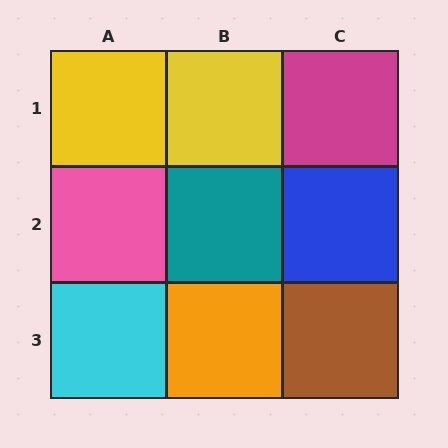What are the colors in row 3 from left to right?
Cyan, orange, brown.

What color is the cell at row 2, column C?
Blue.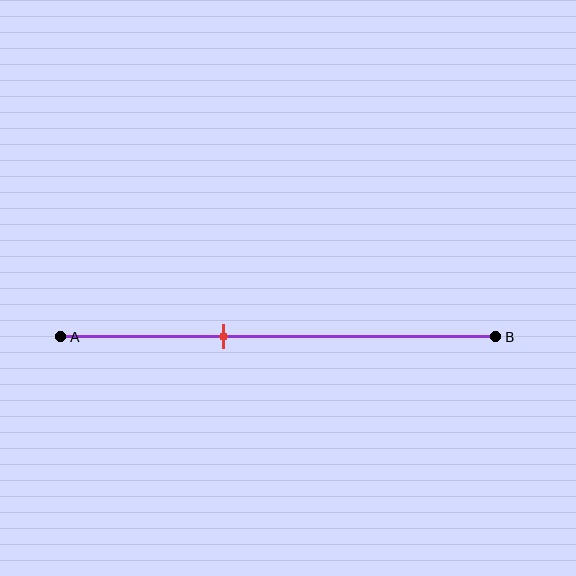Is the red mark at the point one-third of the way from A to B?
No, the mark is at about 35% from A, not at the 33% one-third point.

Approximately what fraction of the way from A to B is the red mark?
The red mark is approximately 35% of the way from A to B.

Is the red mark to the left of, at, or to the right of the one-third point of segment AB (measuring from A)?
The red mark is to the right of the one-third point of segment AB.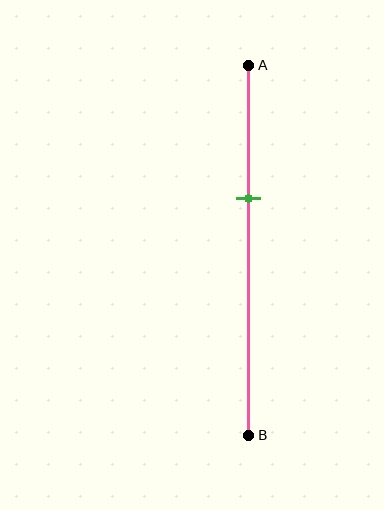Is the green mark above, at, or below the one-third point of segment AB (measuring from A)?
The green mark is approximately at the one-third point of segment AB.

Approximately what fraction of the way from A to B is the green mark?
The green mark is approximately 35% of the way from A to B.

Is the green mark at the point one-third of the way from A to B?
Yes, the mark is approximately at the one-third point.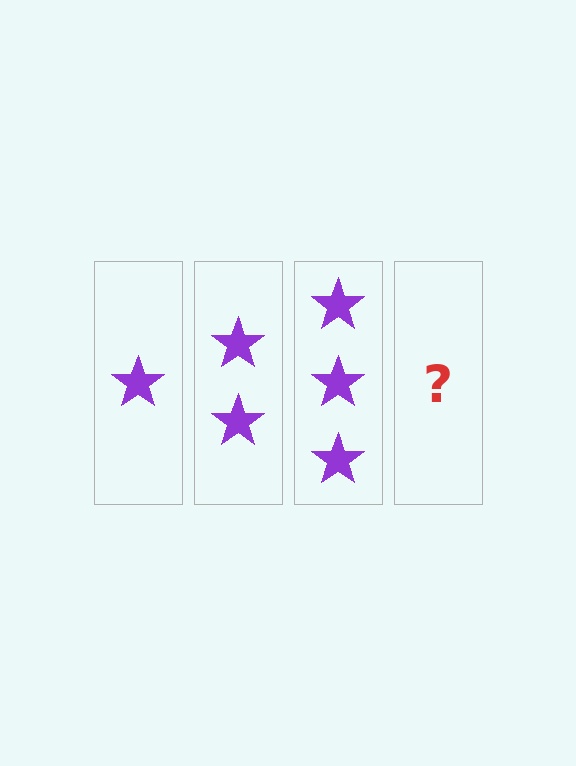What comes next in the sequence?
The next element should be 4 stars.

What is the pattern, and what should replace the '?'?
The pattern is that each step adds one more star. The '?' should be 4 stars.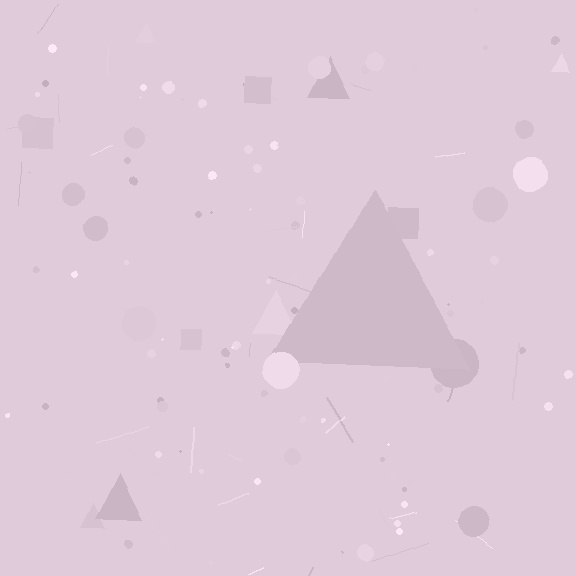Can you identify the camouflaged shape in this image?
The camouflaged shape is a triangle.